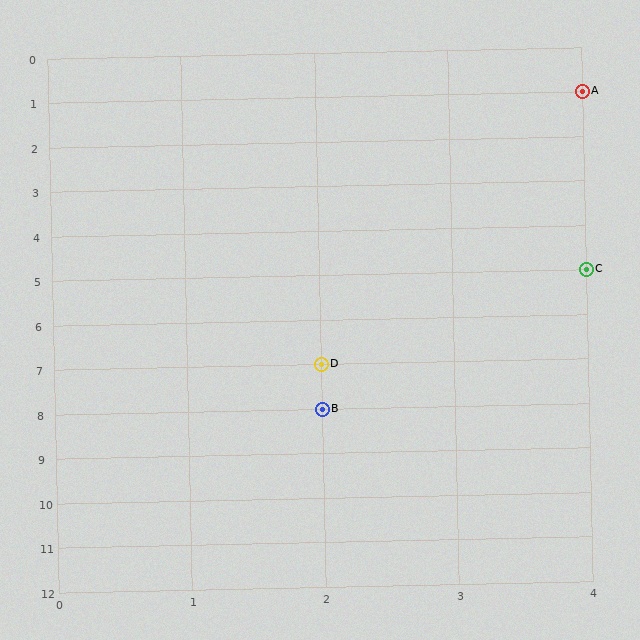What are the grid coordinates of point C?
Point C is at grid coordinates (4, 5).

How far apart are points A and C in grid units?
Points A and C are 4 rows apart.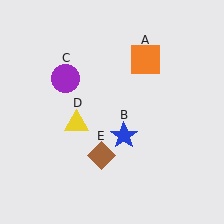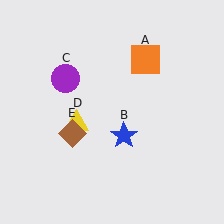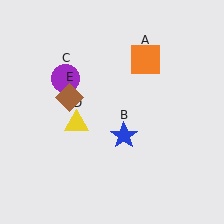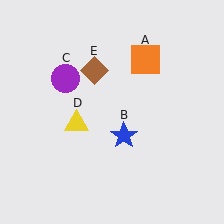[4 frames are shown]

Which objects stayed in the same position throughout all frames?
Orange square (object A) and blue star (object B) and purple circle (object C) and yellow triangle (object D) remained stationary.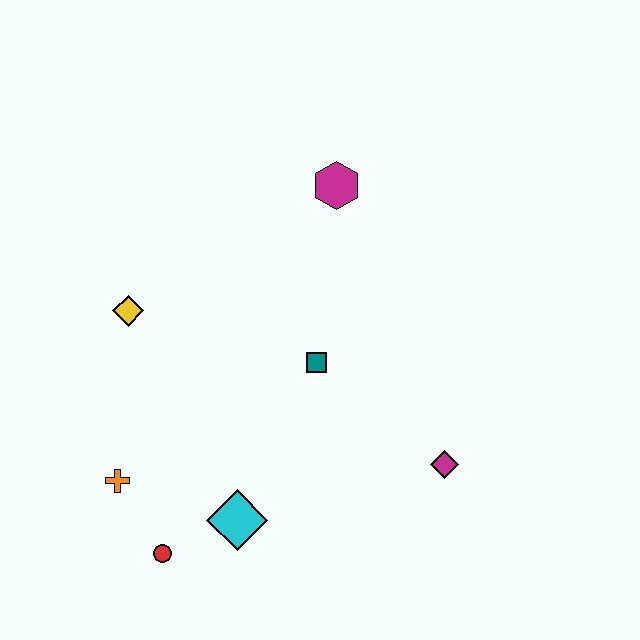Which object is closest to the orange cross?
The red circle is closest to the orange cross.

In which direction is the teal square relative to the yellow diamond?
The teal square is to the right of the yellow diamond.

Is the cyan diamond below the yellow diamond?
Yes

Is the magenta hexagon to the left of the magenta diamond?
Yes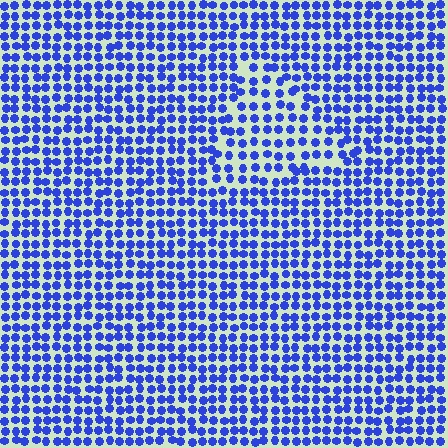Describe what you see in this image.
The image contains small blue elements arranged at two different densities. A triangle-shaped region is visible where the elements are less densely packed than the surrounding area.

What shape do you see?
I see a triangle.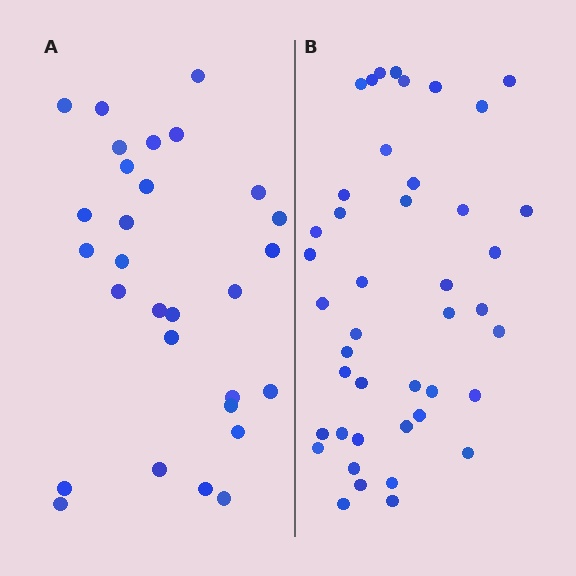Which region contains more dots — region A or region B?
Region B (the right region) has more dots.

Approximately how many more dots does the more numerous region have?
Region B has approximately 15 more dots than region A.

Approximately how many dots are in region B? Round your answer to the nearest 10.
About 40 dots. (The exact count is 43, which rounds to 40.)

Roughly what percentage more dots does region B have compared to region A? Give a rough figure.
About 50% more.